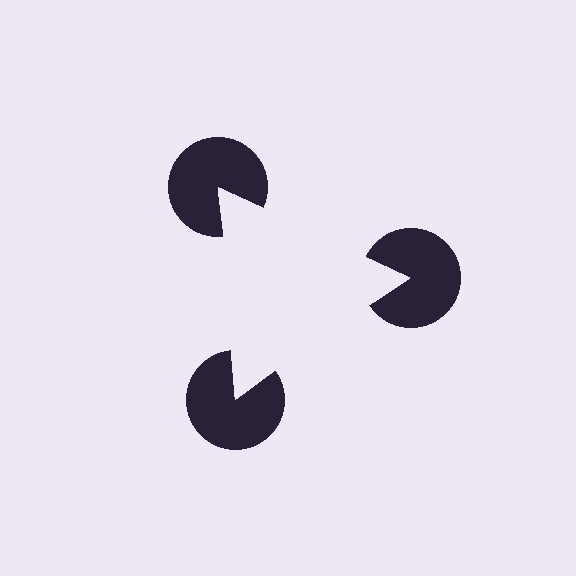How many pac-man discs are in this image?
There are 3 — one at each vertex of the illusory triangle.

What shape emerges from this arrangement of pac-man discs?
An illusory triangle — its edges are inferred from the aligned wedge cuts in the pac-man discs, not physically drawn.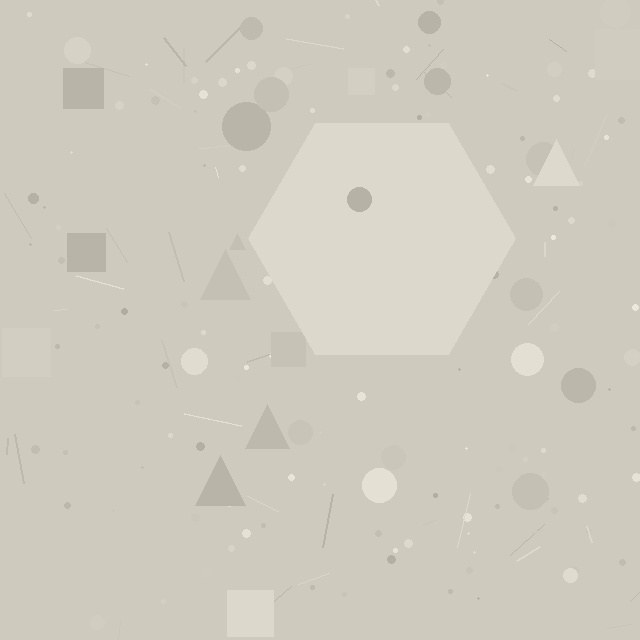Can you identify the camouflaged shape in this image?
The camouflaged shape is a hexagon.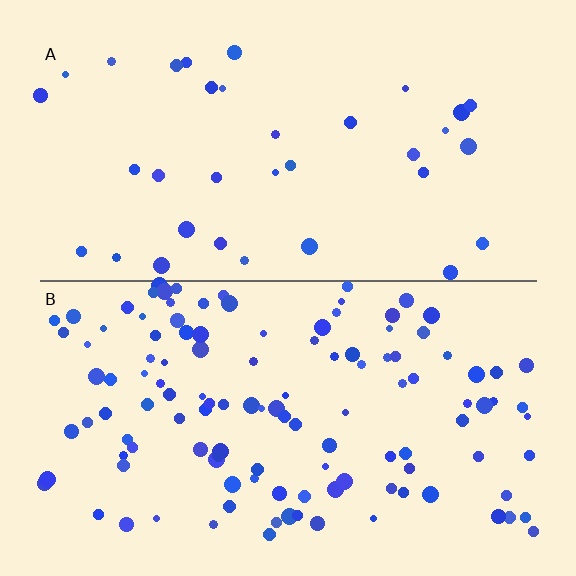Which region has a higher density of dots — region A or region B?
B (the bottom).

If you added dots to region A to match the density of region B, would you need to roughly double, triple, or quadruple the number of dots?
Approximately triple.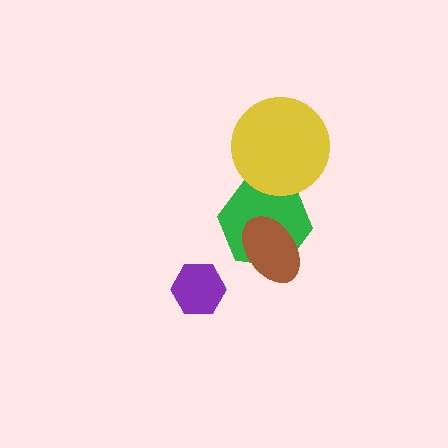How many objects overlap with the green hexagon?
2 objects overlap with the green hexagon.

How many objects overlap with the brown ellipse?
1 object overlaps with the brown ellipse.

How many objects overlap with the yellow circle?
1 object overlaps with the yellow circle.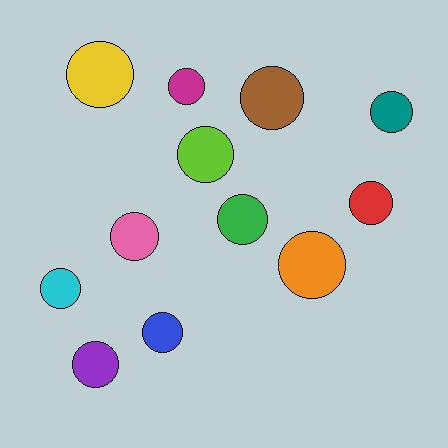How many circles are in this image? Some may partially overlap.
There are 12 circles.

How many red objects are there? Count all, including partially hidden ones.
There is 1 red object.